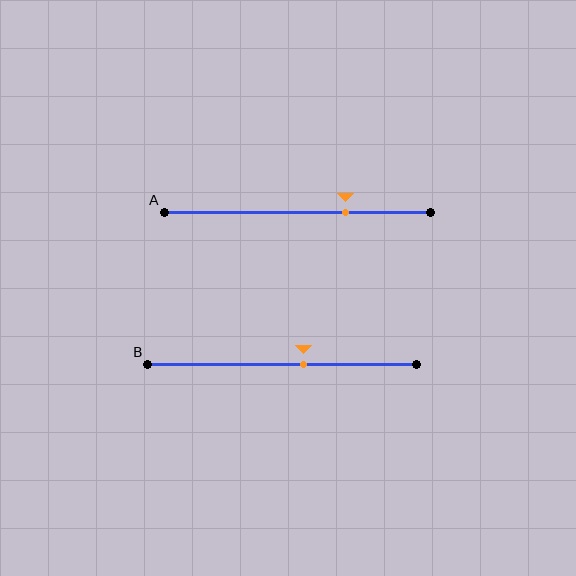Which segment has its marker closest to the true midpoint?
Segment B has its marker closest to the true midpoint.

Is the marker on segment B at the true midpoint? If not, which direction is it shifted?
No, the marker on segment B is shifted to the right by about 8% of the segment length.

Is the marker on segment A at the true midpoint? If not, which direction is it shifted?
No, the marker on segment A is shifted to the right by about 18% of the segment length.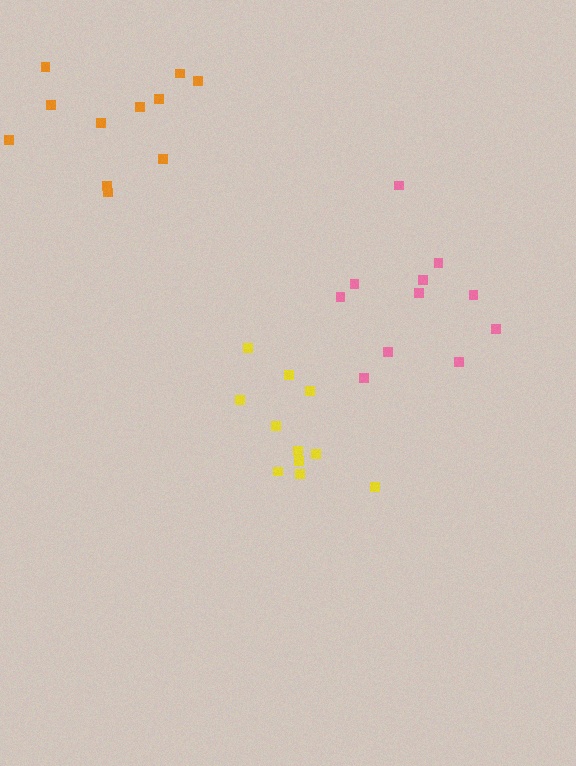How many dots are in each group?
Group 1: 11 dots, Group 2: 11 dots, Group 3: 11 dots (33 total).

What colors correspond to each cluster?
The clusters are colored: yellow, pink, orange.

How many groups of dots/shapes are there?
There are 3 groups.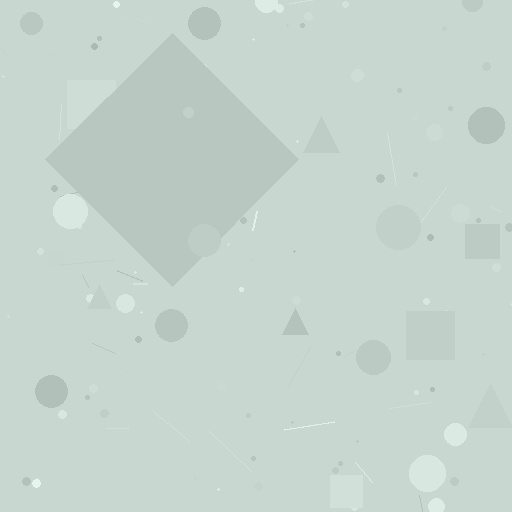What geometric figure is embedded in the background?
A diamond is embedded in the background.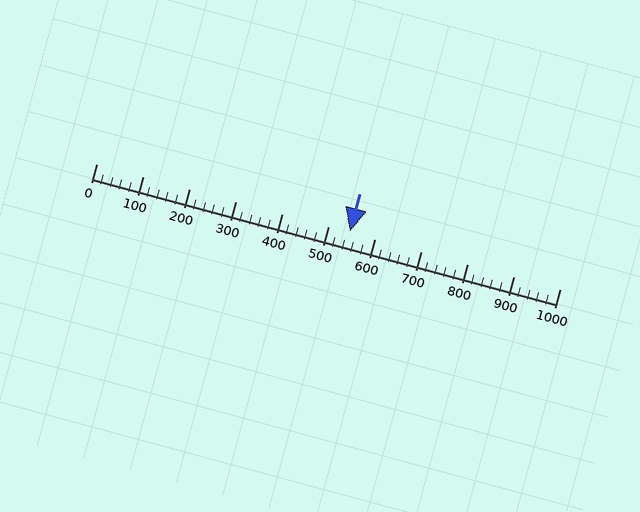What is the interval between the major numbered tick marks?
The major tick marks are spaced 100 units apart.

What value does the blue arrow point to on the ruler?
The blue arrow points to approximately 548.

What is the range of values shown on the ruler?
The ruler shows values from 0 to 1000.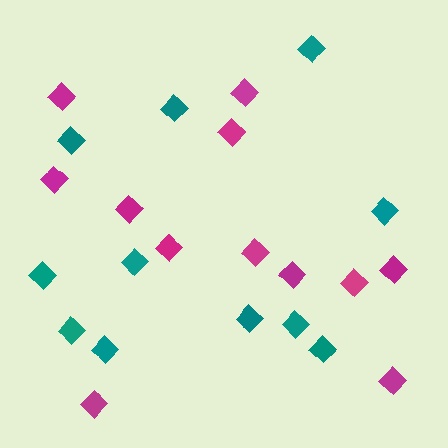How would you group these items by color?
There are 2 groups: one group of teal diamonds (11) and one group of magenta diamonds (12).